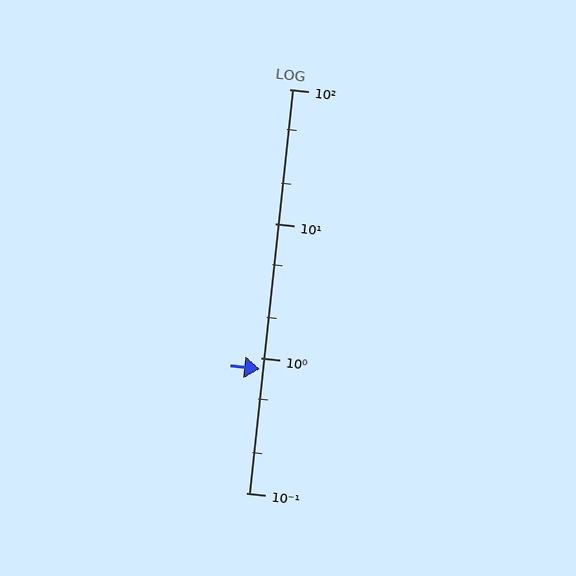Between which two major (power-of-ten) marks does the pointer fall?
The pointer is between 0.1 and 1.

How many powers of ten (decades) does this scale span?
The scale spans 3 decades, from 0.1 to 100.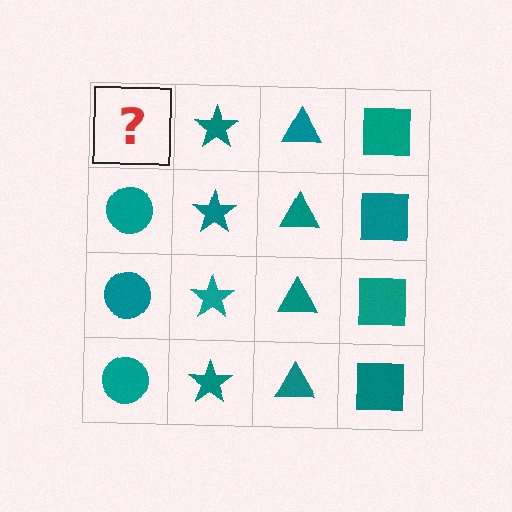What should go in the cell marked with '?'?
The missing cell should contain a teal circle.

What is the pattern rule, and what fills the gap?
The rule is that each column has a consistent shape. The gap should be filled with a teal circle.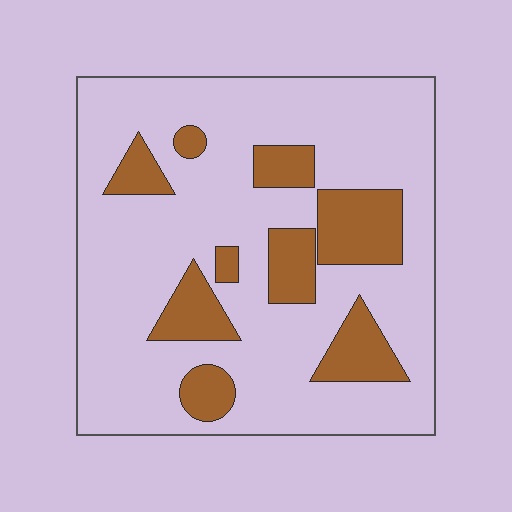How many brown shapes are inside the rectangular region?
9.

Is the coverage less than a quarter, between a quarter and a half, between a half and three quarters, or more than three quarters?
Less than a quarter.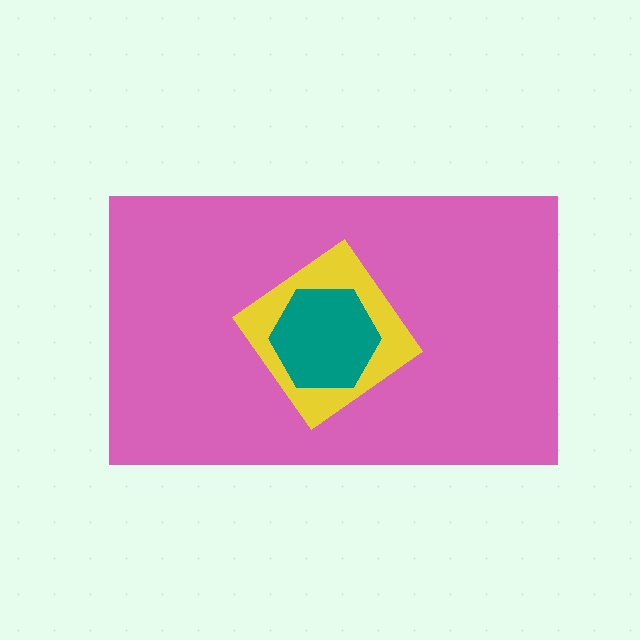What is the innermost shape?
The teal hexagon.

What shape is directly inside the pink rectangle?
The yellow diamond.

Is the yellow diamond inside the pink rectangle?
Yes.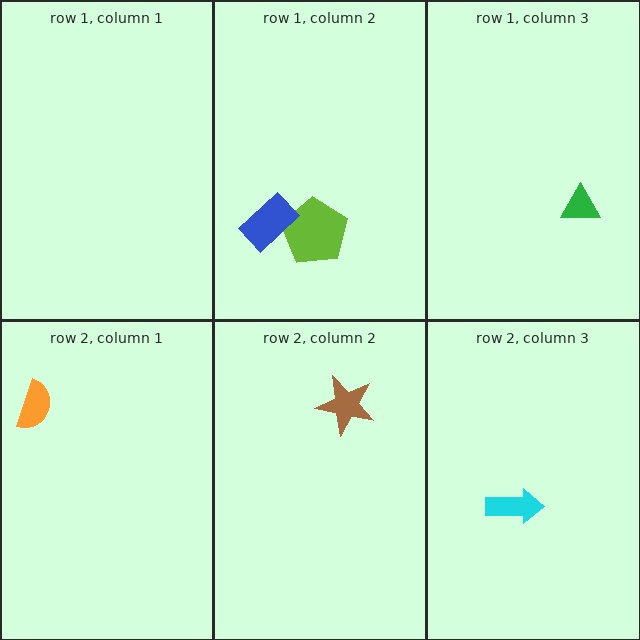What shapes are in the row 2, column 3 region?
The cyan arrow.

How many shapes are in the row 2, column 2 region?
1.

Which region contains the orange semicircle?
The row 2, column 1 region.